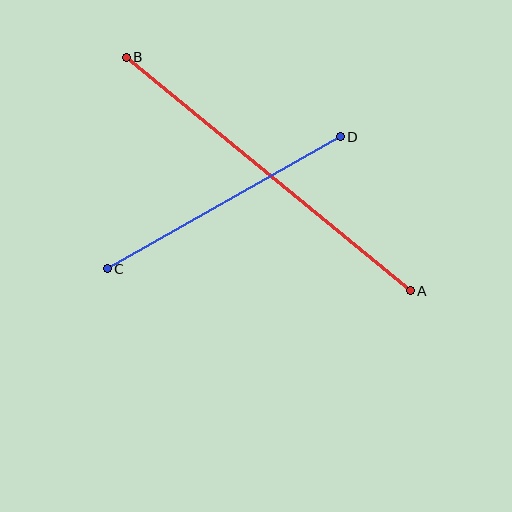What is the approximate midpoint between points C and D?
The midpoint is at approximately (224, 203) pixels.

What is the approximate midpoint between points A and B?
The midpoint is at approximately (268, 174) pixels.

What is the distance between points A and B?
The distance is approximately 368 pixels.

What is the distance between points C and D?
The distance is approximately 268 pixels.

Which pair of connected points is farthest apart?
Points A and B are farthest apart.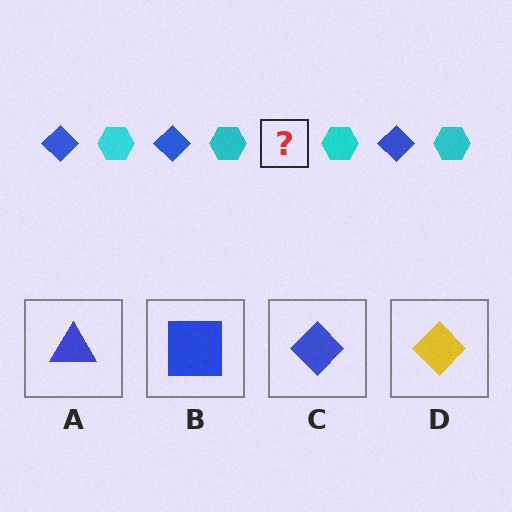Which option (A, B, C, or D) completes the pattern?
C.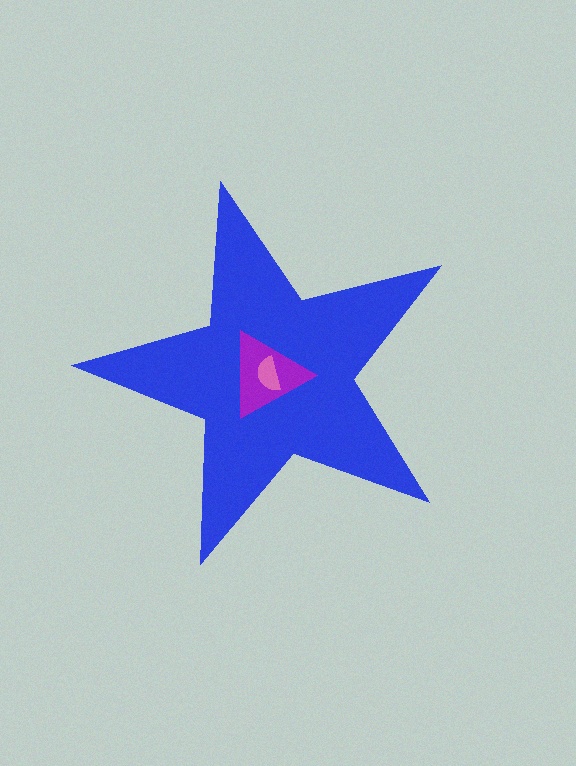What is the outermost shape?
The blue star.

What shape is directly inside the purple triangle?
The pink semicircle.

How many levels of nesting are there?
3.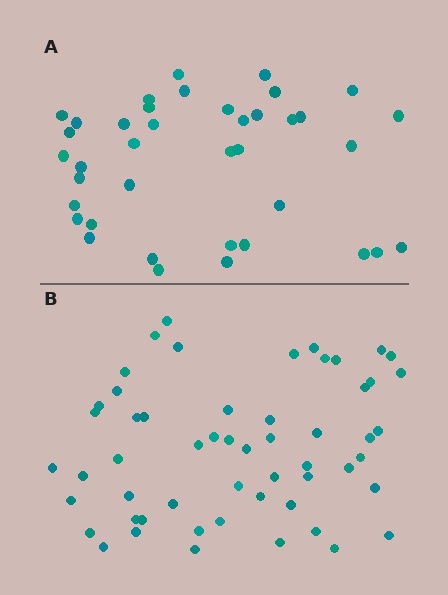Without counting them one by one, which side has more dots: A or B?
Region B (the bottom region) has more dots.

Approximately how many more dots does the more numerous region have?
Region B has approximately 15 more dots than region A.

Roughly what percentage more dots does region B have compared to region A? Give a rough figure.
About 40% more.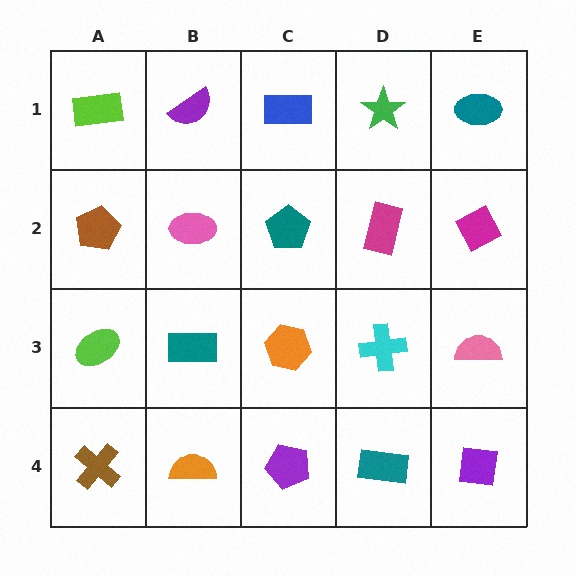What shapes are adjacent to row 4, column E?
A pink semicircle (row 3, column E), a teal rectangle (row 4, column D).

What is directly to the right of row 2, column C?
A magenta rectangle.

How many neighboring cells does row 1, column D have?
3.